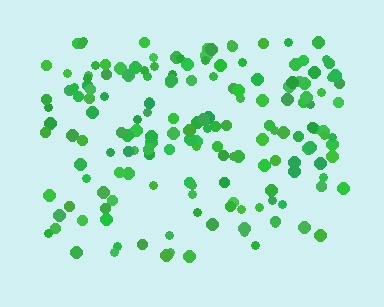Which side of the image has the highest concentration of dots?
The top.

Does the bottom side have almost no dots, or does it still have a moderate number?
Still a moderate number, just noticeably fewer than the top.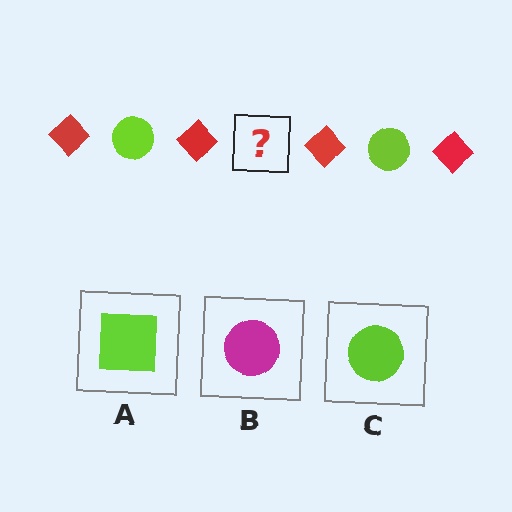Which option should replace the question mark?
Option C.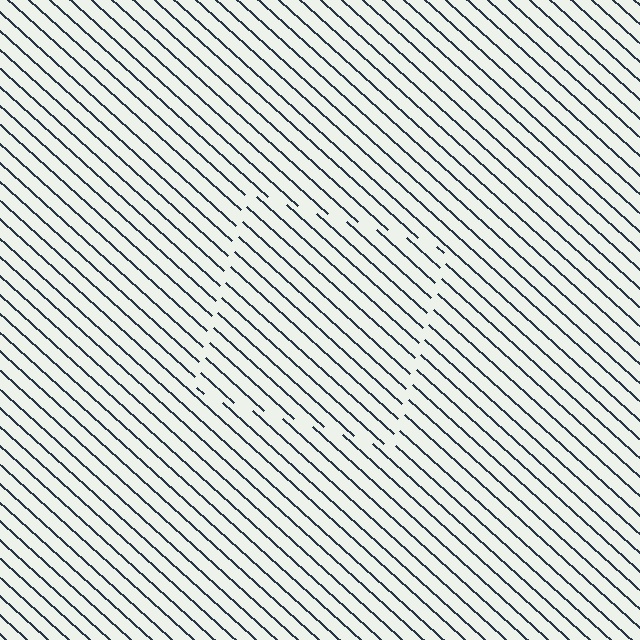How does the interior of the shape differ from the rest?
The interior of the shape contains the same grating, shifted by half a period — the contour is defined by the phase discontinuity where line-ends from the inner and outer gratings abut.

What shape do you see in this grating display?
An illusory square. The interior of the shape contains the same grating, shifted by half a period — the contour is defined by the phase discontinuity where line-ends from the inner and outer gratings abut.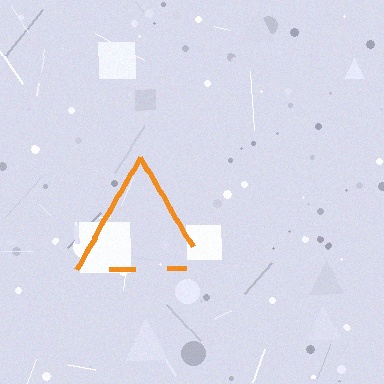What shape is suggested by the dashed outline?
The dashed outline suggests a triangle.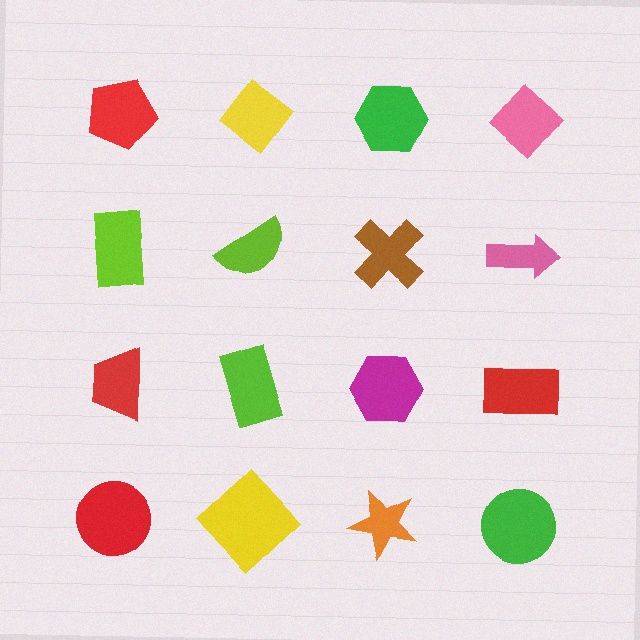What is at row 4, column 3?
An orange star.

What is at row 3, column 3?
A magenta hexagon.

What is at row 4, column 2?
A yellow diamond.